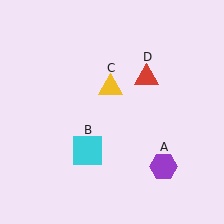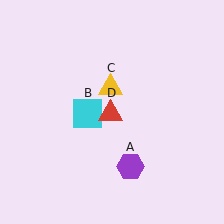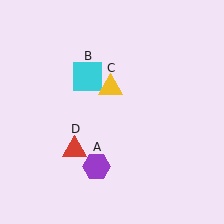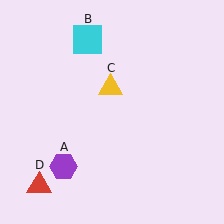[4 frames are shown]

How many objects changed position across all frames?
3 objects changed position: purple hexagon (object A), cyan square (object B), red triangle (object D).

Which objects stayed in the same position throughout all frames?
Yellow triangle (object C) remained stationary.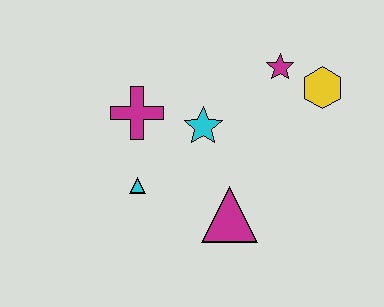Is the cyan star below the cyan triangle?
No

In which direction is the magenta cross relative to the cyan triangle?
The magenta cross is above the cyan triangle.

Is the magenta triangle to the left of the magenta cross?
No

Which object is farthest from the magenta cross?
The yellow hexagon is farthest from the magenta cross.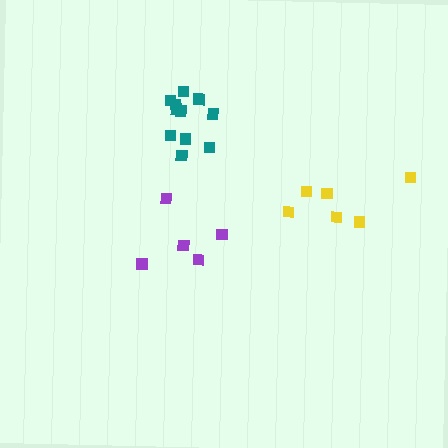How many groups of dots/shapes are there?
There are 3 groups.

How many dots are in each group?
Group 1: 6 dots, Group 2: 11 dots, Group 3: 5 dots (22 total).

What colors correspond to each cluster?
The clusters are colored: yellow, teal, purple.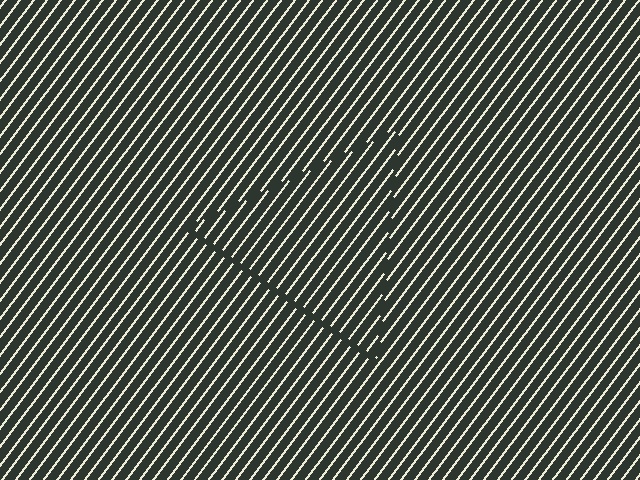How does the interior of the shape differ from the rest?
The interior of the shape contains the same grating, shifted by half a period — the contour is defined by the phase discontinuity where line-ends from the inner and outer gratings abut.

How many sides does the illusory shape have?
3 sides — the line-ends trace a triangle.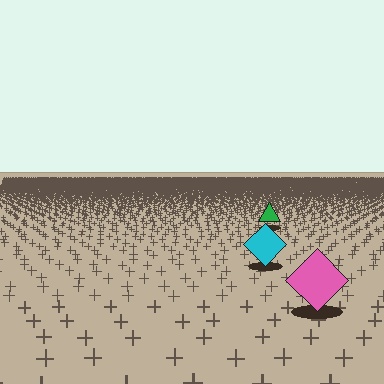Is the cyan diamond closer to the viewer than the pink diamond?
No. The pink diamond is closer — you can tell from the texture gradient: the ground texture is coarser near it.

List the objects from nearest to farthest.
From nearest to farthest: the pink diamond, the cyan diamond, the green triangle.